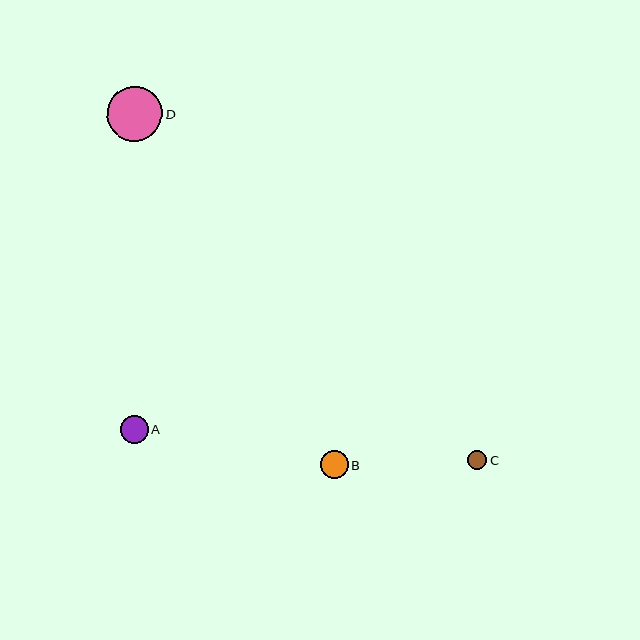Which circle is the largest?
Circle D is the largest with a size of approximately 55 pixels.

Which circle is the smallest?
Circle C is the smallest with a size of approximately 19 pixels.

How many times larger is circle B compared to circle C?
Circle B is approximately 1.5 times the size of circle C.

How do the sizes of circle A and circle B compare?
Circle A and circle B are approximately the same size.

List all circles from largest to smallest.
From largest to smallest: D, A, B, C.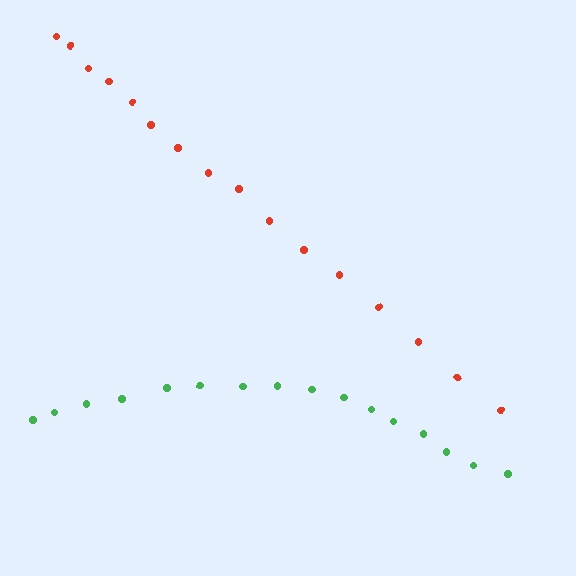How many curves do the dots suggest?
There are 2 distinct paths.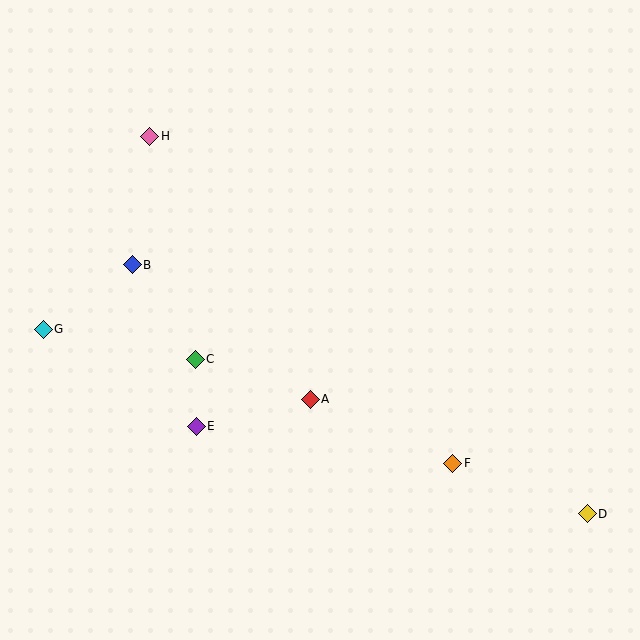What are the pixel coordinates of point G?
Point G is at (43, 329).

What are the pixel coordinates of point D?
Point D is at (587, 514).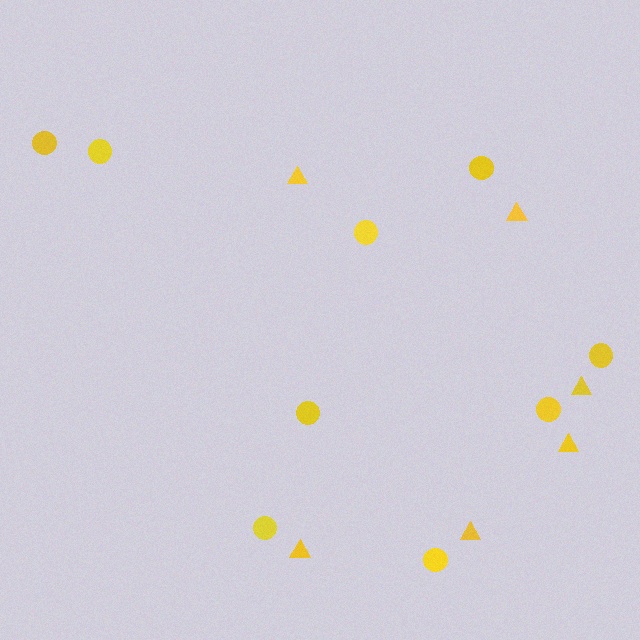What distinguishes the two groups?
There are 2 groups: one group of triangles (6) and one group of circles (9).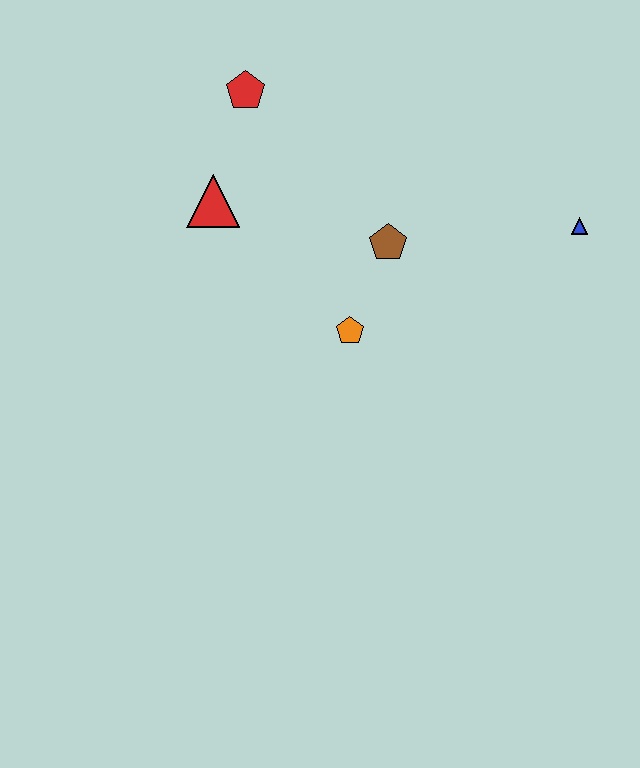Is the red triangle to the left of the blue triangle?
Yes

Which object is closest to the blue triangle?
The brown pentagon is closest to the blue triangle.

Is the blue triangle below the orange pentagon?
No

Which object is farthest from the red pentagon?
The blue triangle is farthest from the red pentagon.